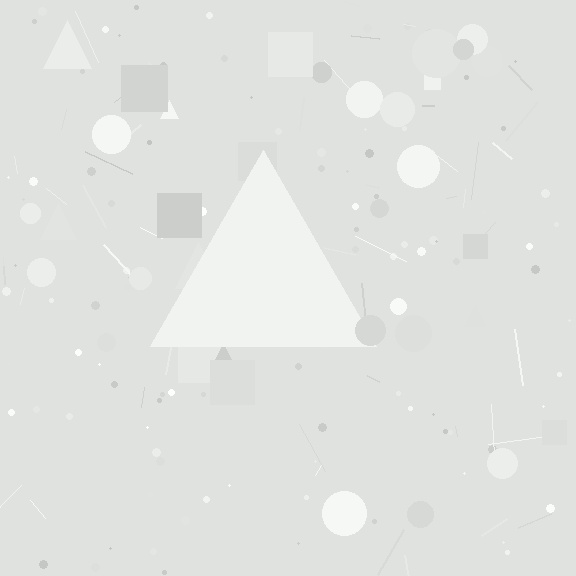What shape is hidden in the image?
A triangle is hidden in the image.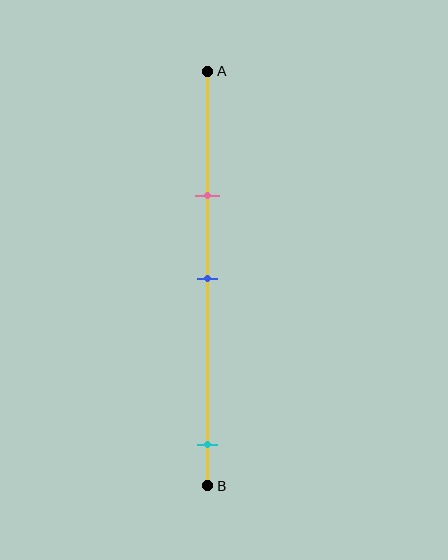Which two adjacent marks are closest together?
The pink and blue marks are the closest adjacent pair.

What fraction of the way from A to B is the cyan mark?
The cyan mark is approximately 90% (0.9) of the way from A to B.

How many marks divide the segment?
There are 3 marks dividing the segment.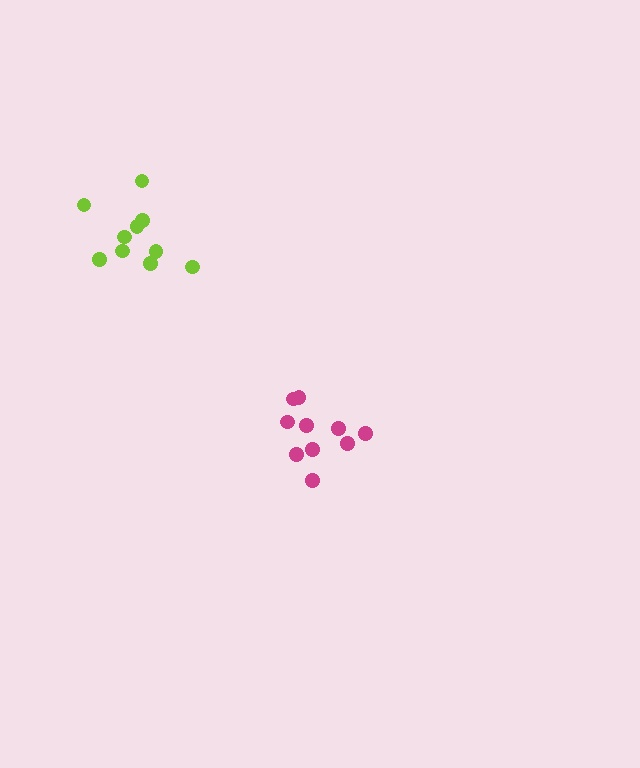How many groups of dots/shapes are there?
There are 2 groups.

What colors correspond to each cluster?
The clusters are colored: lime, magenta.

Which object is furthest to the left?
The lime cluster is leftmost.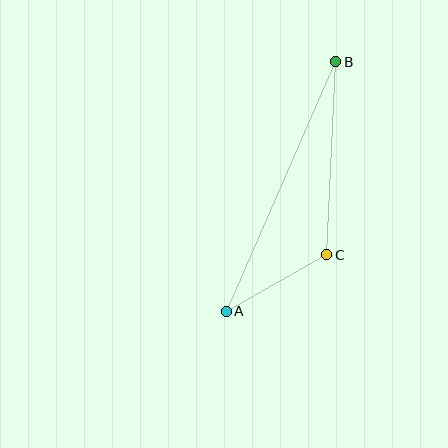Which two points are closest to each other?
Points A and C are closest to each other.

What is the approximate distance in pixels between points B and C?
The distance between B and C is approximately 193 pixels.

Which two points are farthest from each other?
Points A and B are farthest from each other.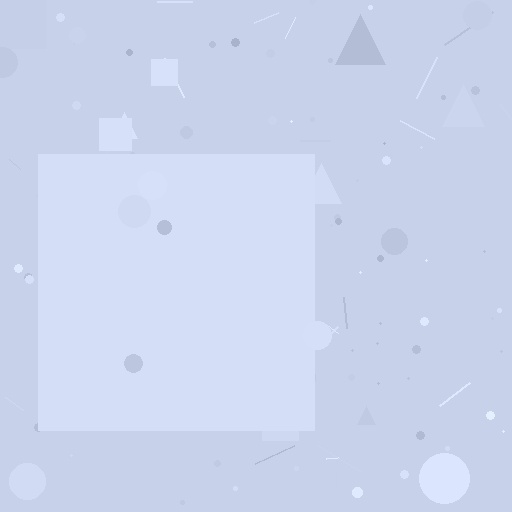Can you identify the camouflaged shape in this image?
The camouflaged shape is a square.